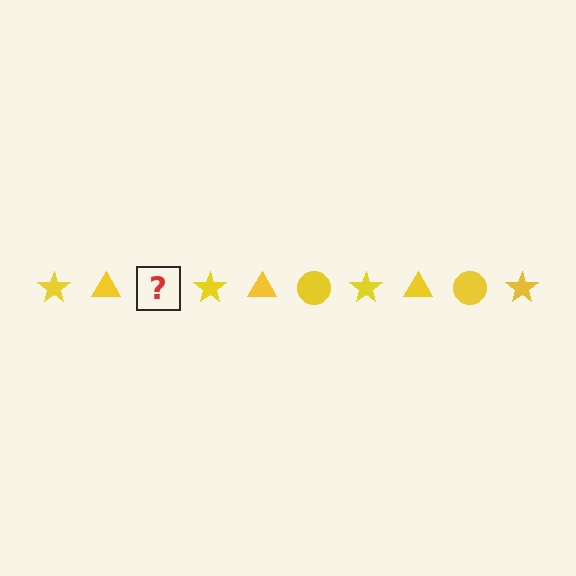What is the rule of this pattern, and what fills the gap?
The rule is that the pattern cycles through star, triangle, circle shapes in yellow. The gap should be filled with a yellow circle.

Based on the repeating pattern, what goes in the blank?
The blank should be a yellow circle.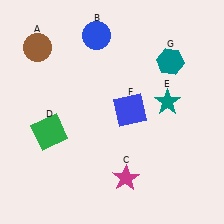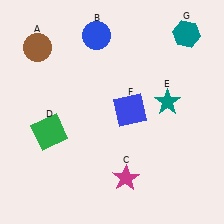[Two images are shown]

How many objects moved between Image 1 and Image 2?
1 object moved between the two images.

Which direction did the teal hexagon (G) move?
The teal hexagon (G) moved up.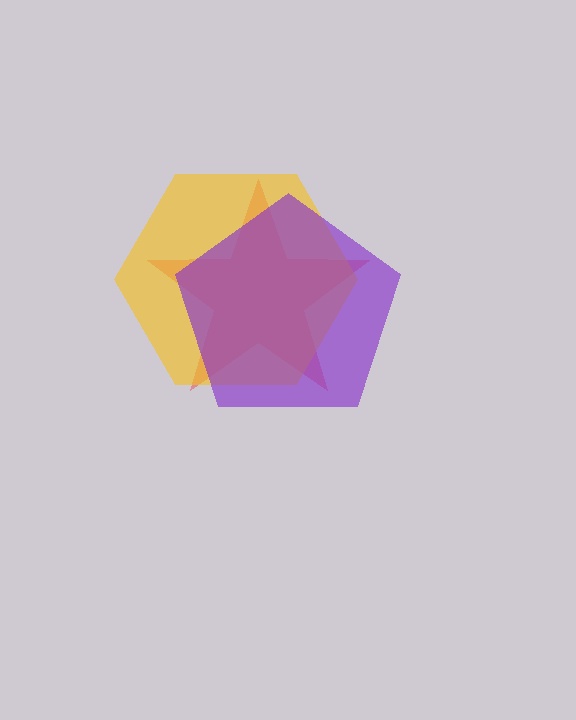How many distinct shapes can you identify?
There are 3 distinct shapes: a red star, a yellow hexagon, a purple pentagon.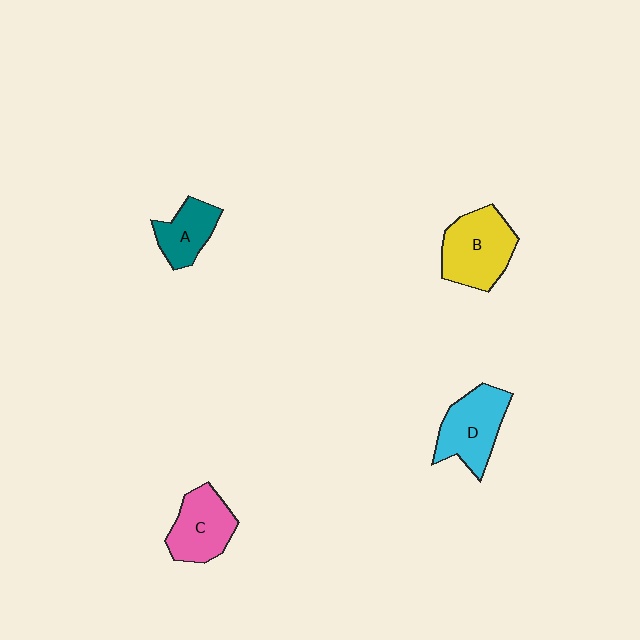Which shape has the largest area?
Shape B (yellow).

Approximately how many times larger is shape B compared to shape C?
Approximately 1.2 times.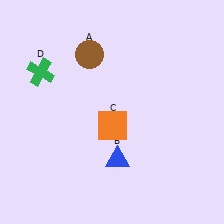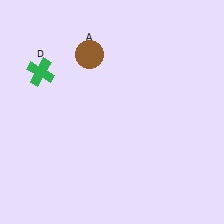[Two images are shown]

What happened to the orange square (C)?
The orange square (C) was removed in Image 2. It was in the bottom-right area of Image 1.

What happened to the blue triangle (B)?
The blue triangle (B) was removed in Image 2. It was in the bottom-right area of Image 1.